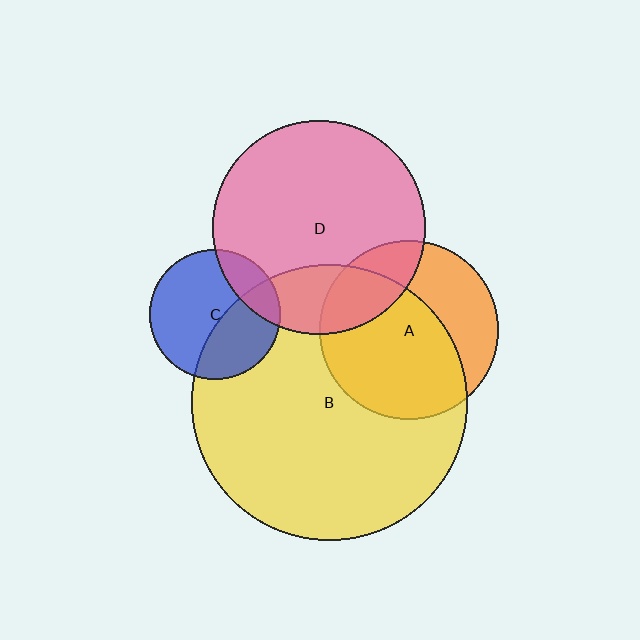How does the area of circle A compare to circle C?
Approximately 1.9 times.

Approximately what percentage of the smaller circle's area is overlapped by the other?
Approximately 20%.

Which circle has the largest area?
Circle B (yellow).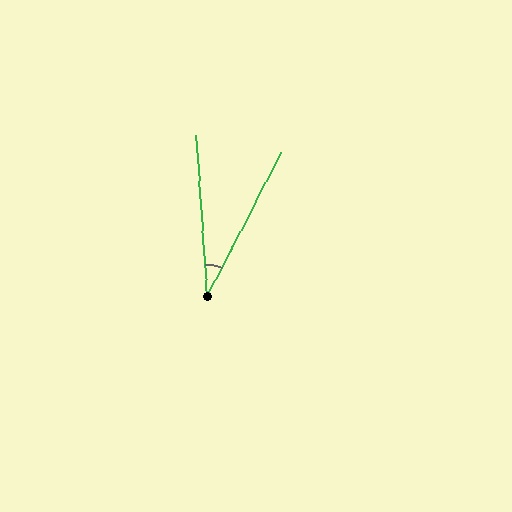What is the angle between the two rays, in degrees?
Approximately 31 degrees.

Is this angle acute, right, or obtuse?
It is acute.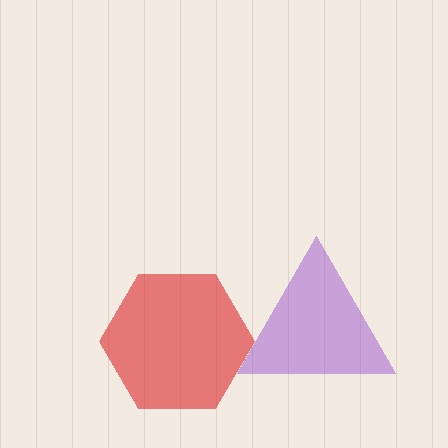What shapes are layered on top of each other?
The layered shapes are: a purple triangle, a red hexagon.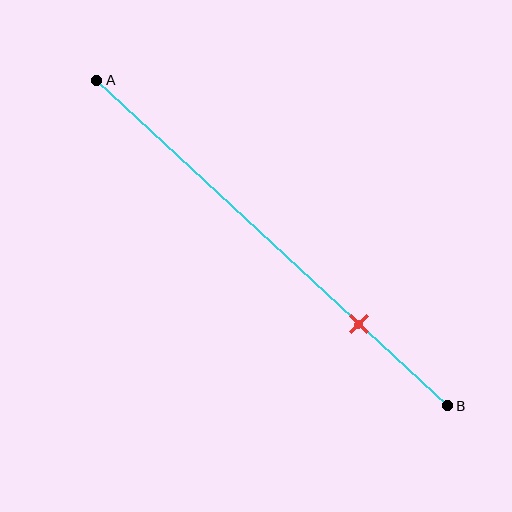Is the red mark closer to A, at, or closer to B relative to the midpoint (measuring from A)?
The red mark is closer to point B than the midpoint of segment AB.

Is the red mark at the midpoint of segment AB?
No, the mark is at about 75% from A, not at the 50% midpoint.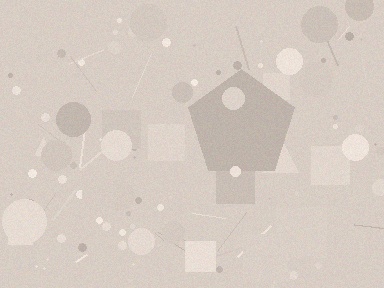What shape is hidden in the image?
A pentagon is hidden in the image.